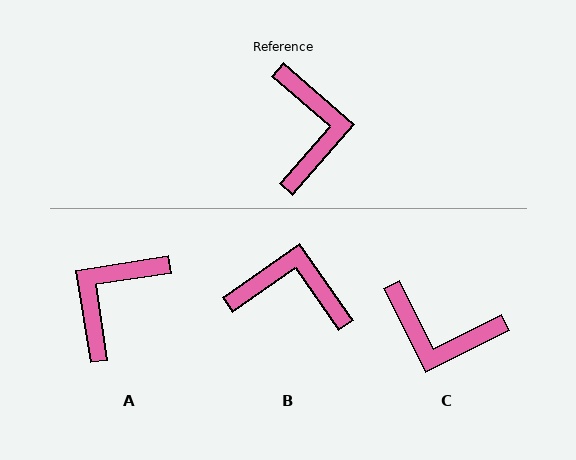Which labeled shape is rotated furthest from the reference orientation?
A, about 140 degrees away.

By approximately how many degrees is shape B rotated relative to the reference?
Approximately 76 degrees counter-clockwise.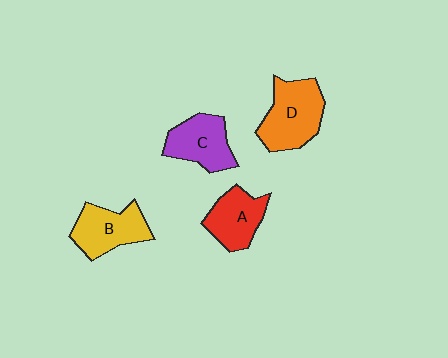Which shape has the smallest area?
Shape A (red).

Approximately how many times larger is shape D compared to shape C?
Approximately 1.2 times.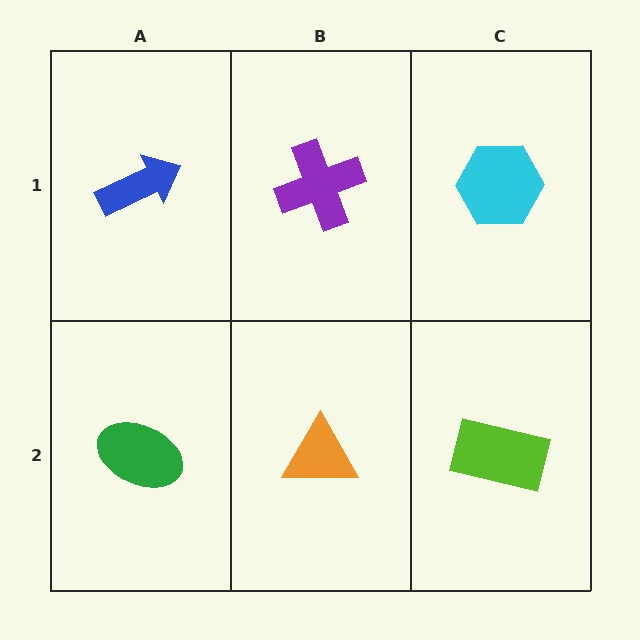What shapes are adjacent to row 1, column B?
An orange triangle (row 2, column B), a blue arrow (row 1, column A), a cyan hexagon (row 1, column C).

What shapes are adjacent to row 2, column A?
A blue arrow (row 1, column A), an orange triangle (row 2, column B).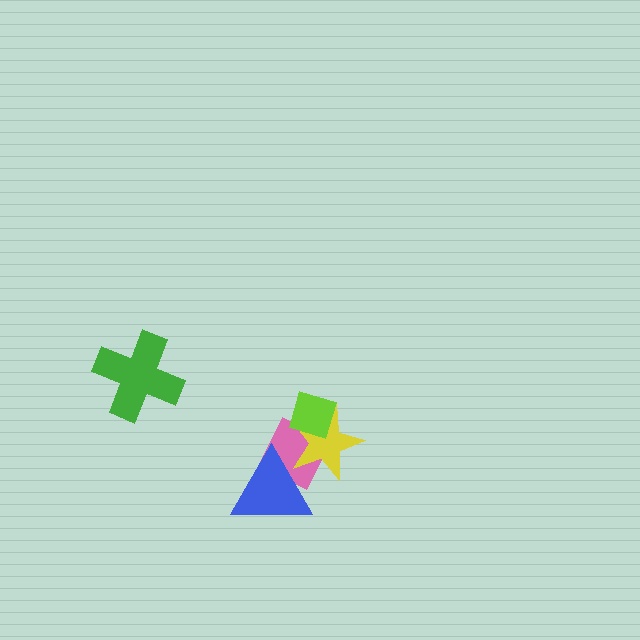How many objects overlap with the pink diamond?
3 objects overlap with the pink diamond.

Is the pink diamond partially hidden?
Yes, it is partially covered by another shape.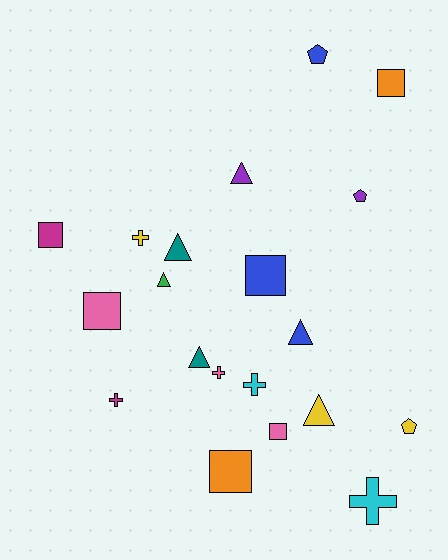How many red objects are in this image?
There are no red objects.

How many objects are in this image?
There are 20 objects.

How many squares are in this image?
There are 6 squares.